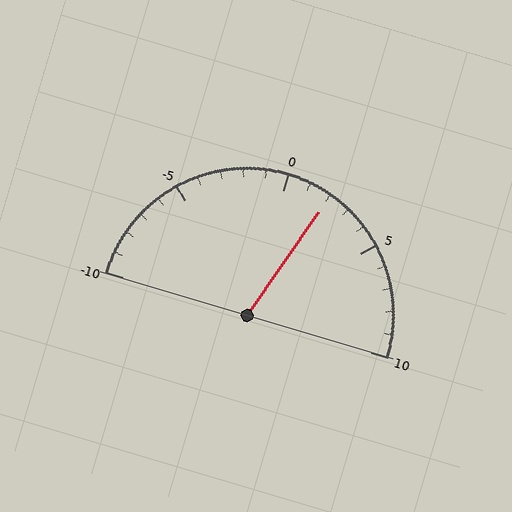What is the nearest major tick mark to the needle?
The nearest major tick mark is 0.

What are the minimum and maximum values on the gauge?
The gauge ranges from -10 to 10.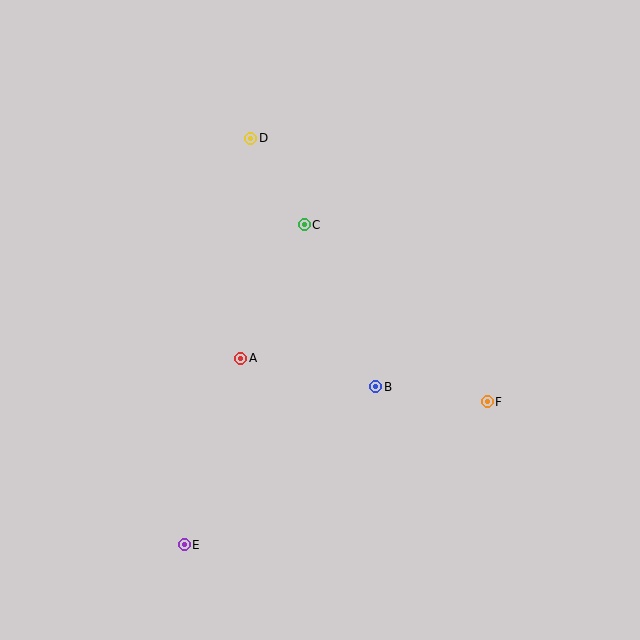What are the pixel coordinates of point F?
Point F is at (487, 402).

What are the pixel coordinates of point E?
Point E is at (184, 545).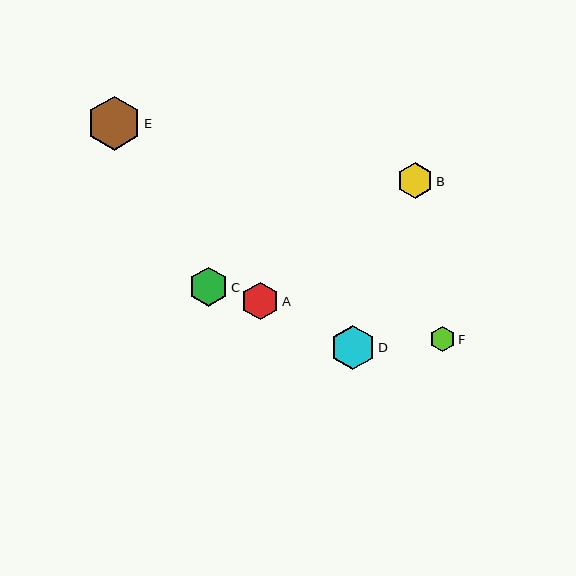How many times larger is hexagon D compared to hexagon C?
Hexagon D is approximately 1.1 times the size of hexagon C.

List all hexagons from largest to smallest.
From largest to smallest: E, D, C, A, B, F.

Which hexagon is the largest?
Hexagon E is the largest with a size of approximately 54 pixels.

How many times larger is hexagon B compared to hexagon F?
Hexagon B is approximately 1.4 times the size of hexagon F.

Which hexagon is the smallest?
Hexagon F is the smallest with a size of approximately 25 pixels.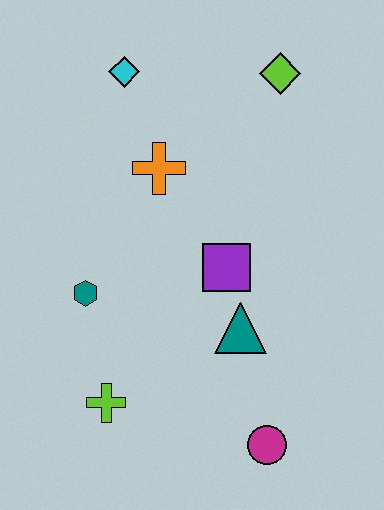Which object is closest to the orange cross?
The cyan diamond is closest to the orange cross.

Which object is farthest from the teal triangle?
The cyan diamond is farthest from the teal triangle.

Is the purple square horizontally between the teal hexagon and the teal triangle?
Yes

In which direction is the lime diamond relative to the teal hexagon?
The lime diamond is above the teal hexagon.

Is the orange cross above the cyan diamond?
No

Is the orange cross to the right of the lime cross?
Yes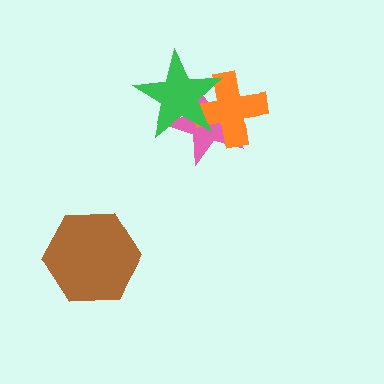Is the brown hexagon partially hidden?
No, no other shape covers it.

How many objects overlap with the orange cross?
2 objects overlap with the orange cross.